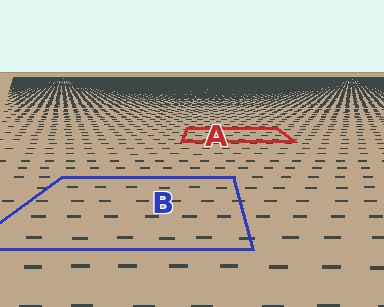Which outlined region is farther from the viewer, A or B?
Region A is farther from the viewer — the texture elements inside it appear smaller and more densely packed.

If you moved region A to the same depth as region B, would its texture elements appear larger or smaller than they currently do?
They would appear larger. At a closer depth, the same texture elements are projected at a bigger on-screen size.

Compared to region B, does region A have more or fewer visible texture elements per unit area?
Region A has more texture elements per unit area — they are packed more densely because it is farther away.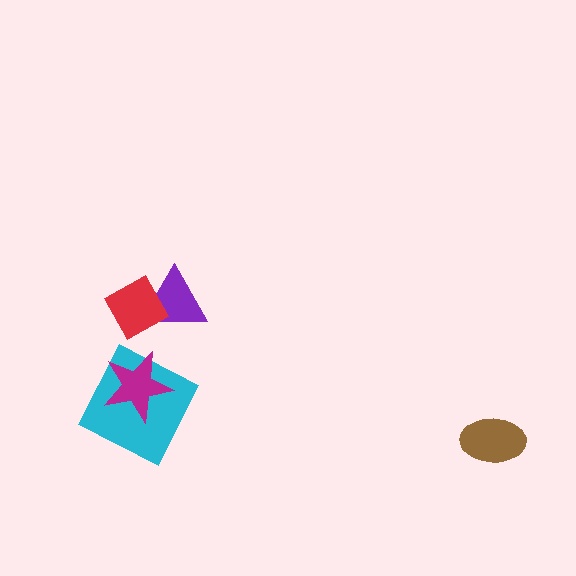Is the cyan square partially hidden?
Yes, it is partially covered by another shape.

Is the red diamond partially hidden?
No, no other shape covers it.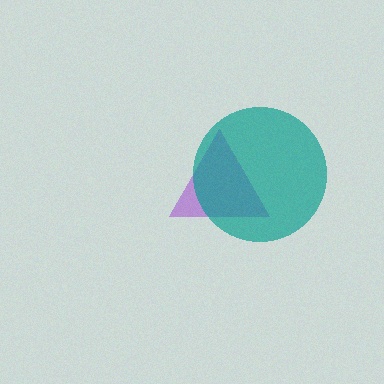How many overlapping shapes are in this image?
There are 2 overlapping shapes in the image.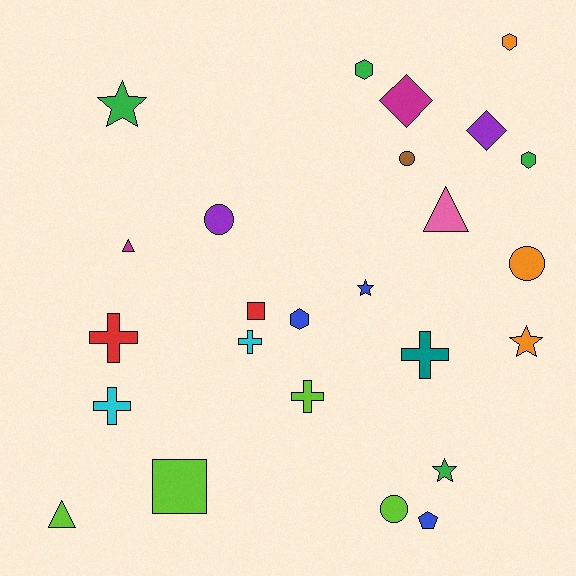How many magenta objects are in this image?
There are 2 magenta objects.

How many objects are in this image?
There are 25 objects.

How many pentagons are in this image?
There is 1 pentagon.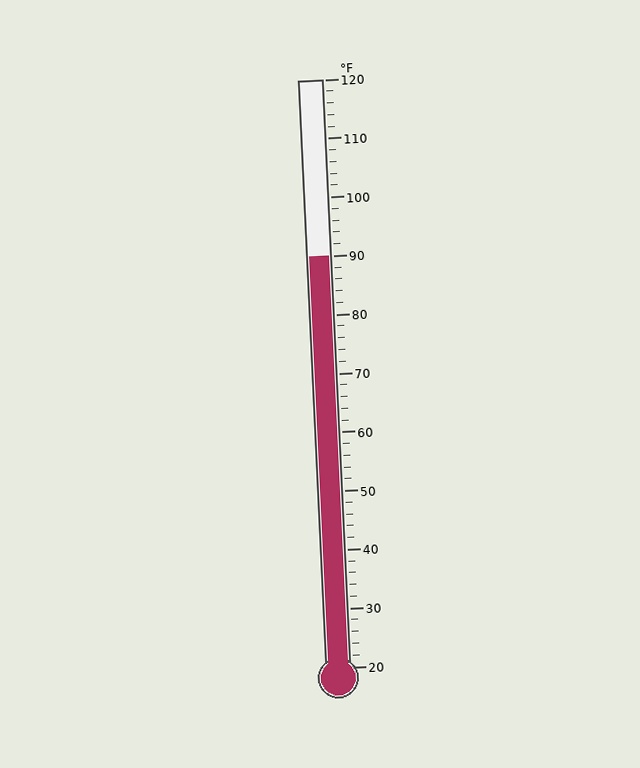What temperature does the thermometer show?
The thermometer shows approximately 90°F.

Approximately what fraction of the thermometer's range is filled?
The thermometer is filled to approximately 70% of its range.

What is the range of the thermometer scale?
The thermometer scale ranges from 20°F to 120°F.